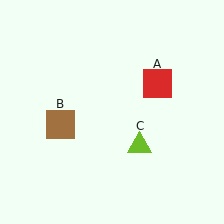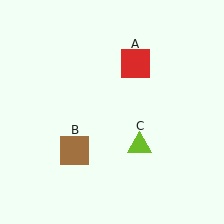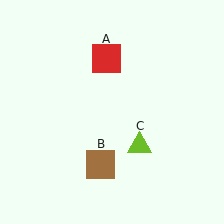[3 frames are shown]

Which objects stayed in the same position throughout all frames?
Lime triangle (object C) remained stationary.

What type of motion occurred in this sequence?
The red square (object A), brown square (object B) rotated counterclockwise around the center of the scene.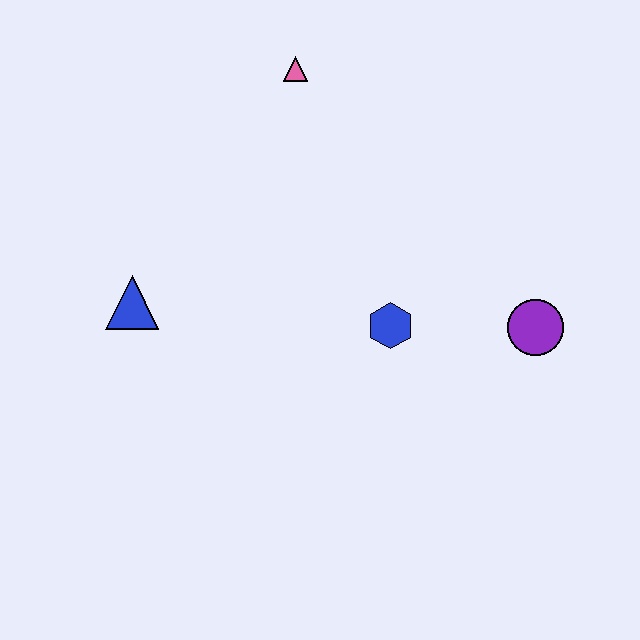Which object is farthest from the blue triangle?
The purple circle is farthest from the blue triangle.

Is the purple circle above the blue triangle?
No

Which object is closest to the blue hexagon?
The purple circle is closest to the blue hexagon.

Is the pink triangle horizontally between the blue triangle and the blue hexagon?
Yes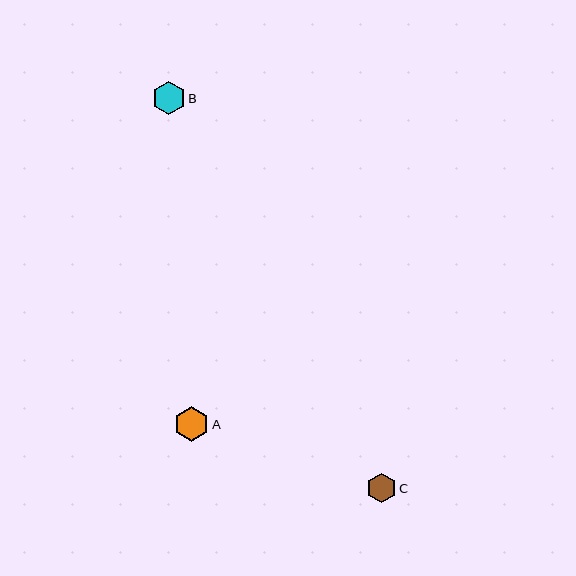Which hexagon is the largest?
Hexagon A is the largest with a size of approximately 35 pixels.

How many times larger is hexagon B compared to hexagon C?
Hexagon B is approximately 1.1 times the size of hexagon C.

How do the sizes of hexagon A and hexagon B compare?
Hexagon A and hexagon B are approximately the same size.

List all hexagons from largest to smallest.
From largest to smallest: A, B, C.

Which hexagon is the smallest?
Hexagon C is the smallest with a size of approximately 29 pixels.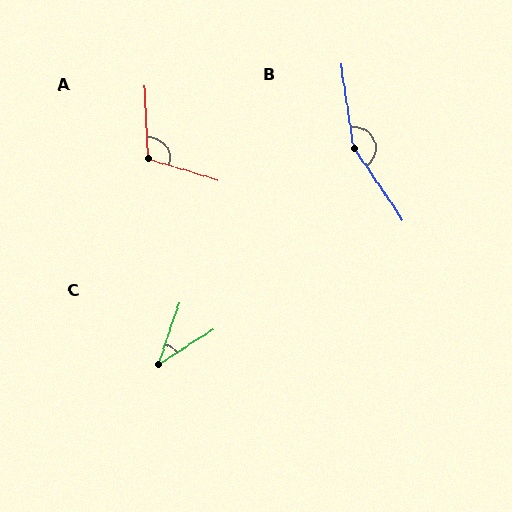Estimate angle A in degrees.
Approximately 109 degrees.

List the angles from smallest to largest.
C (38°), A (109°), B (154°).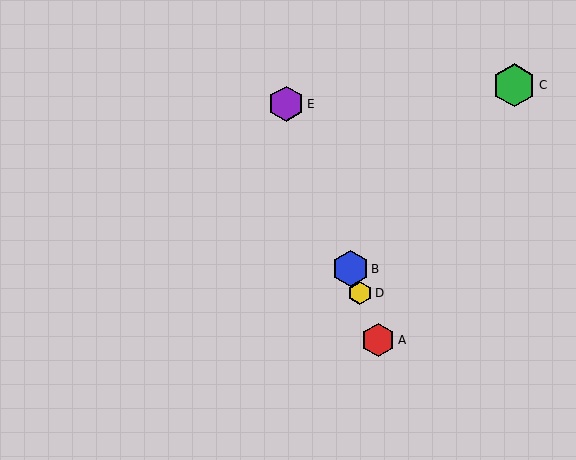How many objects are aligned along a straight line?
4 objects (A, B, D, E) are aligned along a straight line.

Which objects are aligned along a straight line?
Objects A, B, D, E are aligned along a straight line.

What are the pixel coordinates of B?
Object B is at (350, 269).